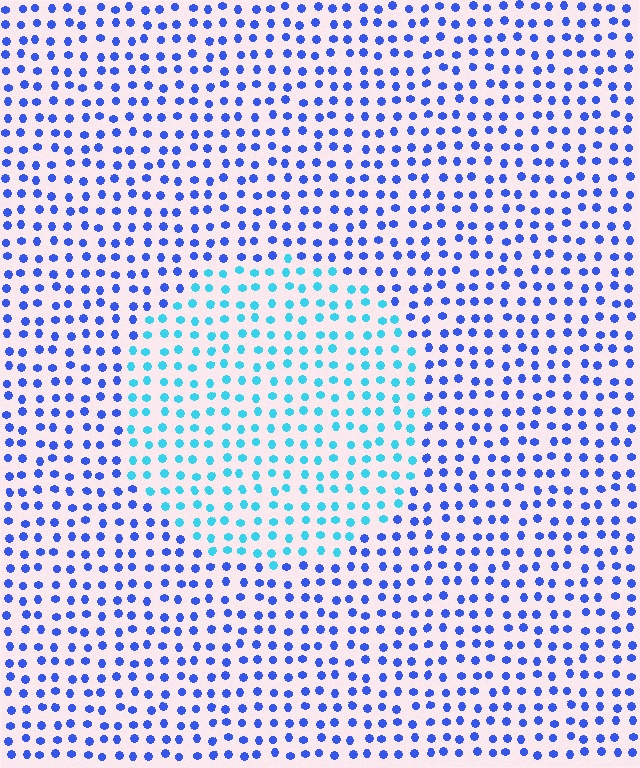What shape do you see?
I see a circle.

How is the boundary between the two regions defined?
The boundary is defined purely by a slight shift in hue (about 42 degrees). Spacing, size, and orientation are identical on both sides.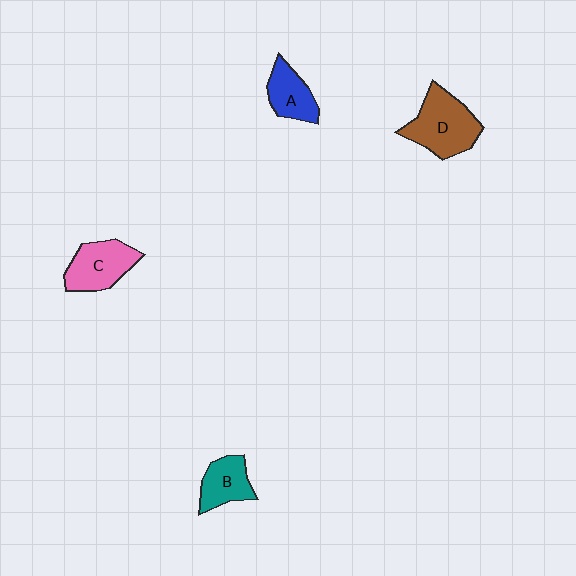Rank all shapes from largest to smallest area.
From largest to smallest: D (brown), C (pink), B (teal), A (blue).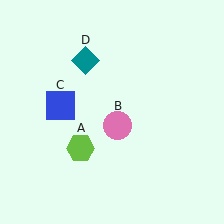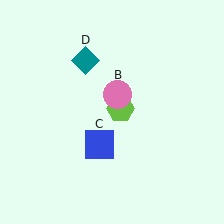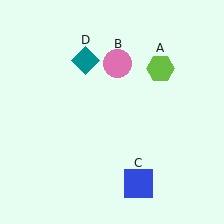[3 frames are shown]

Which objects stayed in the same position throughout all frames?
Teal diamond (object D) remained stationary.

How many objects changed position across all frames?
3 objects changed position: lime hexagon (object A), pink circle (object B), blue square (object C).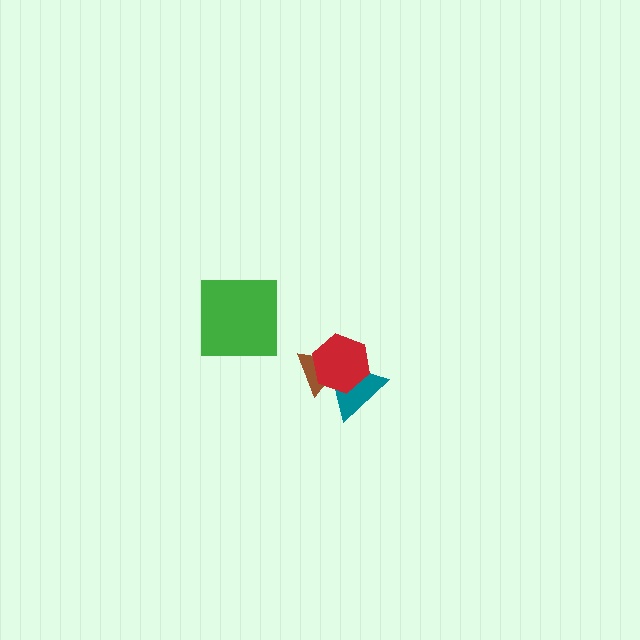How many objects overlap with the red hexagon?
2 objects overlap with the red hexagon.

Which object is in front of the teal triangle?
The red hexagon is in front of the teal triangle.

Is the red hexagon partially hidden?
No, no other shape covers it.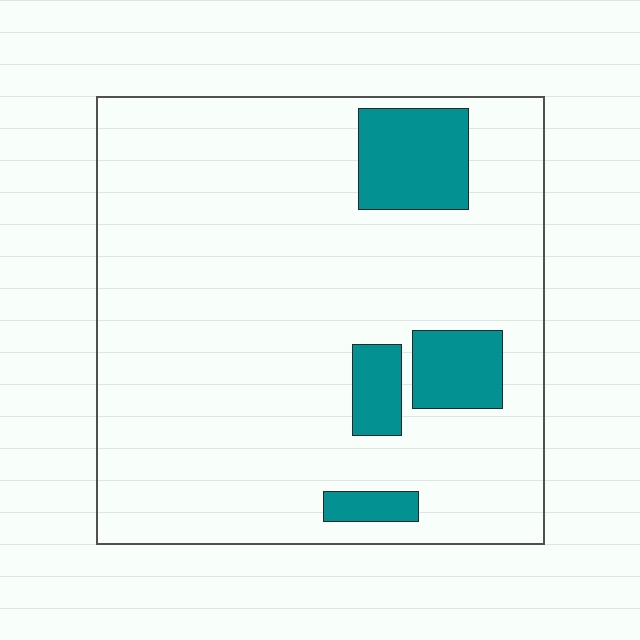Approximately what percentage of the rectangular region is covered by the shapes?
Approximately 15%.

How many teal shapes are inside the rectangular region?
4.